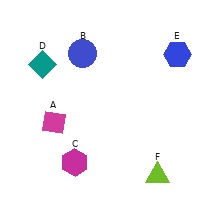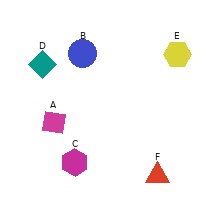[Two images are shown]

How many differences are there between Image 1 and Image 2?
There are 2 differences between the two images.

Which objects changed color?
E changed from blue to yellow. F changed from lime to red.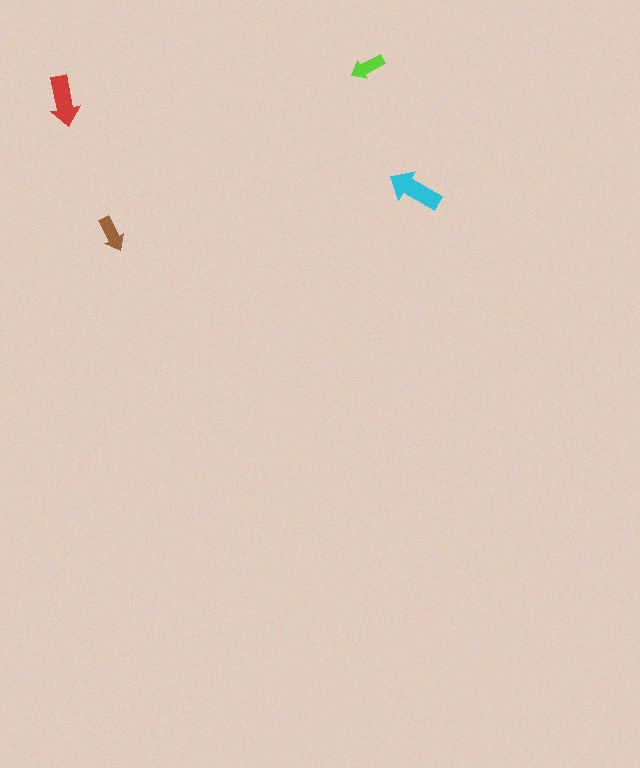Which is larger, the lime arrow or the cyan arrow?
The cyan one.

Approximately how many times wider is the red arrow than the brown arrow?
About 1.5 times wider.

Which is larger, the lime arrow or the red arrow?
The red one.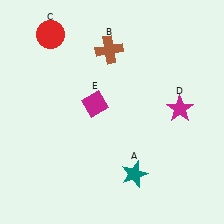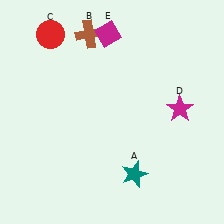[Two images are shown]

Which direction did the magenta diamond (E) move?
The magenta diamond (E) moved up.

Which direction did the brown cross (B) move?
The brown cross (B) moved left.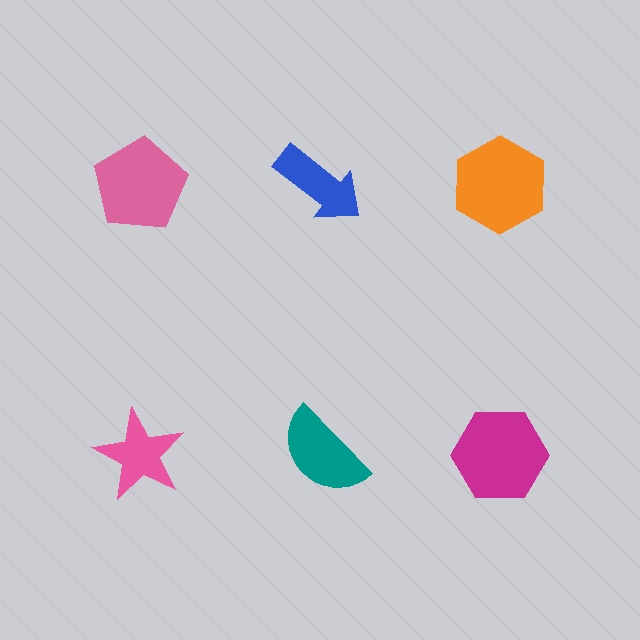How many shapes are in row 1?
3 shapes.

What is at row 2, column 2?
A teal semicircle.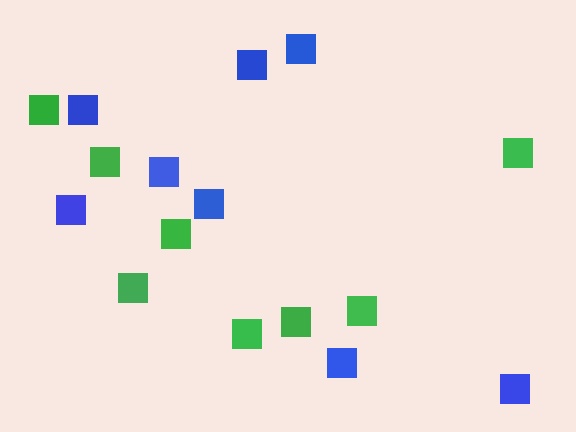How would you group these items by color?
There are 2 groups: one group of blue squares (8) and one group of green squares (8).